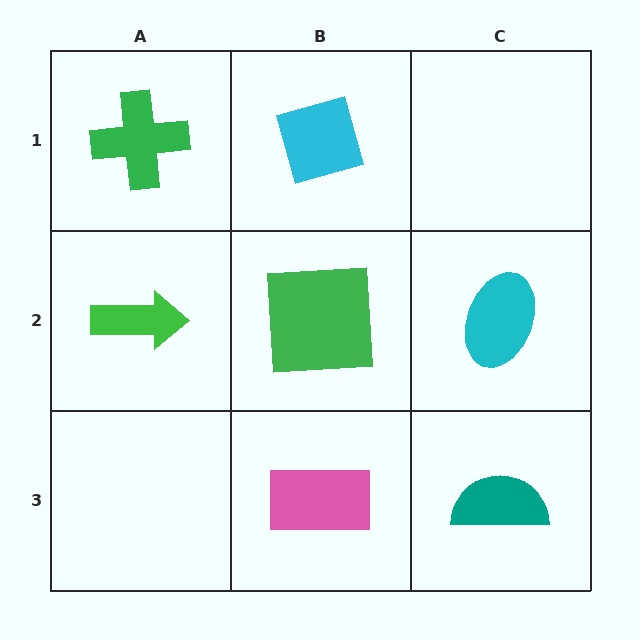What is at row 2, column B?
A green square.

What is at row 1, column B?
A cyan diamond.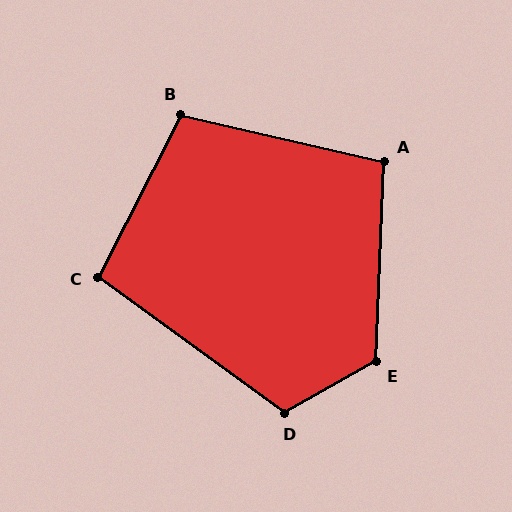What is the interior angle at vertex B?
Approximately 104 degrees (obtuse).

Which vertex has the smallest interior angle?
C, at approximately 99 degrees.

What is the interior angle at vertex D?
Approximately 115 degrees (obtuse).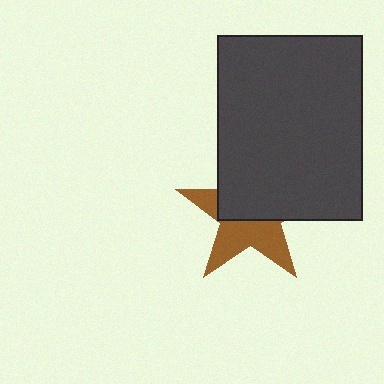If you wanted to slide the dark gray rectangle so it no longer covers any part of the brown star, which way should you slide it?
Slide it up — that is the most direct way to separate the two shapes.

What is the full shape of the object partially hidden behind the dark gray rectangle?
The partially hidden object is a brown star.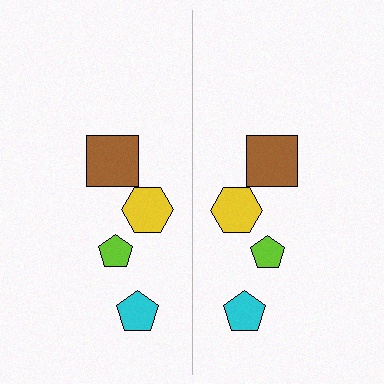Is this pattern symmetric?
Yes, this pattern has bilateral (reflection) symmetry.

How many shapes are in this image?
There are 8 shapes in this image.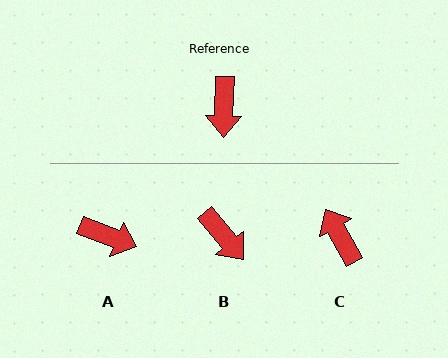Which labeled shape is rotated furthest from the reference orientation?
C, about 149 degrees away.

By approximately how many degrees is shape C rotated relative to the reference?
Approximately 149 degrees clockwise.